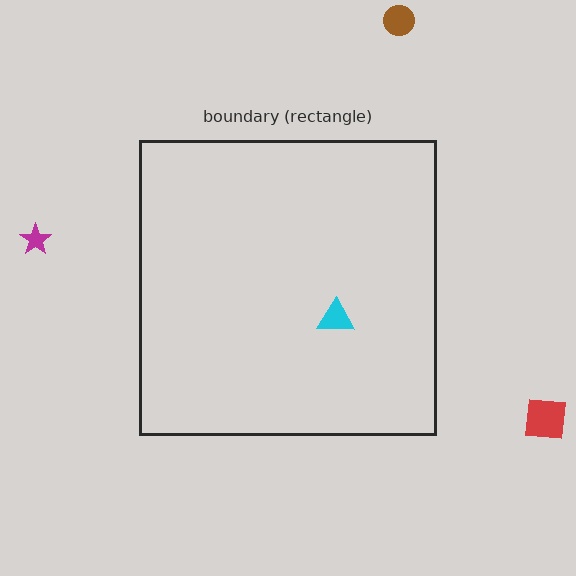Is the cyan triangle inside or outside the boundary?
Inside.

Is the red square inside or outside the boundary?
Outside.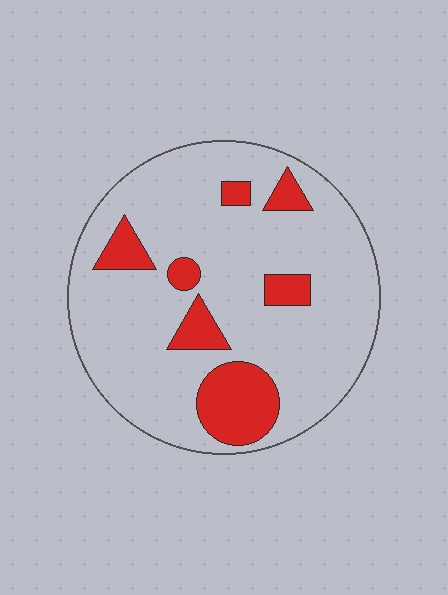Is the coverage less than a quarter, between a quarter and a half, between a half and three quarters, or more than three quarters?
Less than a quarter.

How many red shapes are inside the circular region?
7.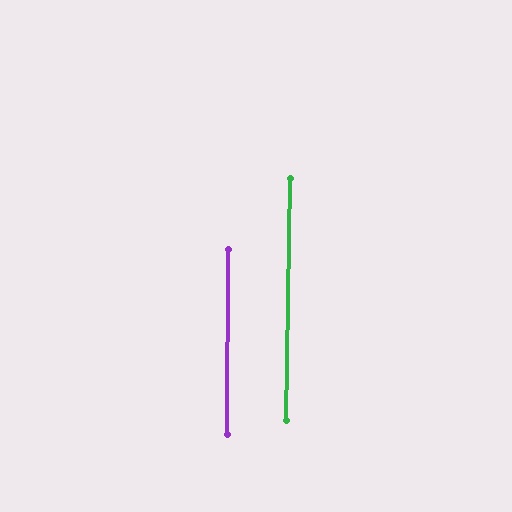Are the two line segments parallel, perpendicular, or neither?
Parallel — their directions differ by only 0.7°.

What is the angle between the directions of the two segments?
Approximately 1 degree.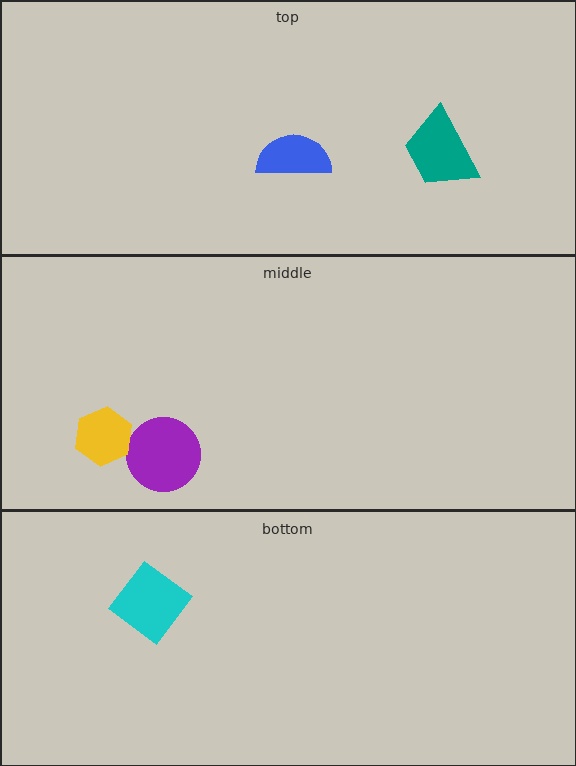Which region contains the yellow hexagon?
The middle region.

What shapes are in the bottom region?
The cyan diamond.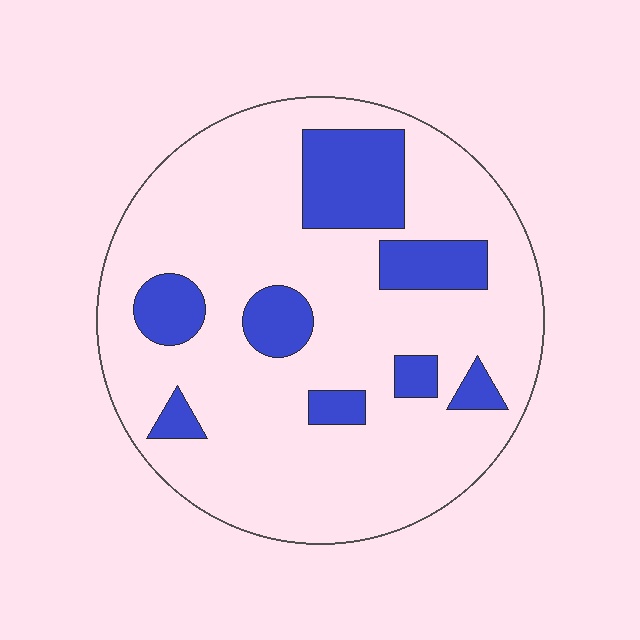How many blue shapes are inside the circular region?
8.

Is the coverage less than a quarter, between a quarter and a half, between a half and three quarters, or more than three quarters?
Less than a quarter.